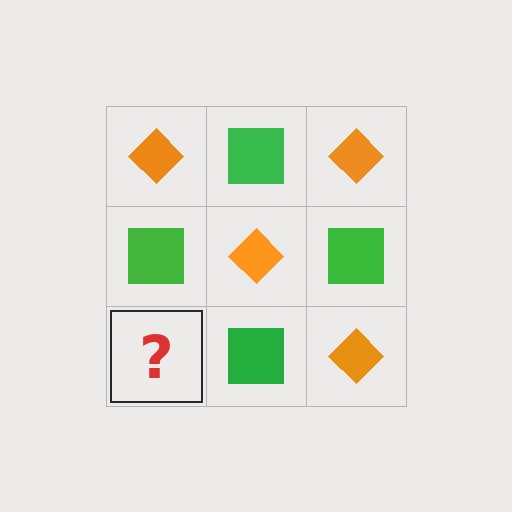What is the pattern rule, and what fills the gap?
The rule is that it alternates orange diamond and green square in a checkerboard pattern. The gap should be filled with an orange diamond.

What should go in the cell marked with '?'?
The missing cell should contain an orange diamond.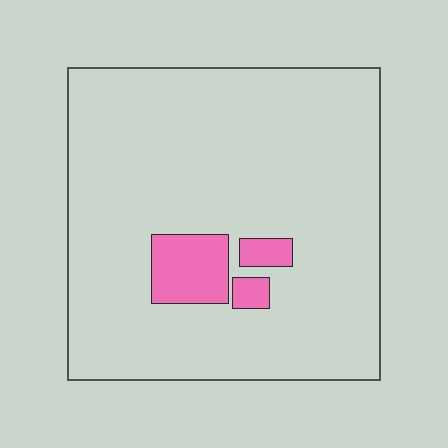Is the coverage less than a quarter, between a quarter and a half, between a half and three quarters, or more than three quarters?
Less than a quarter.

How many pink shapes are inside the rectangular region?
3.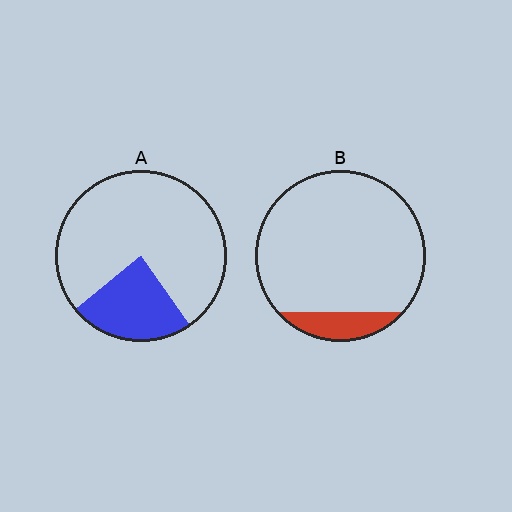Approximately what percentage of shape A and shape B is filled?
A is approximately 25% and B is approximately 10%.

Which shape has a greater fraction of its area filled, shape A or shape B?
Shape A.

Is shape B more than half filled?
No.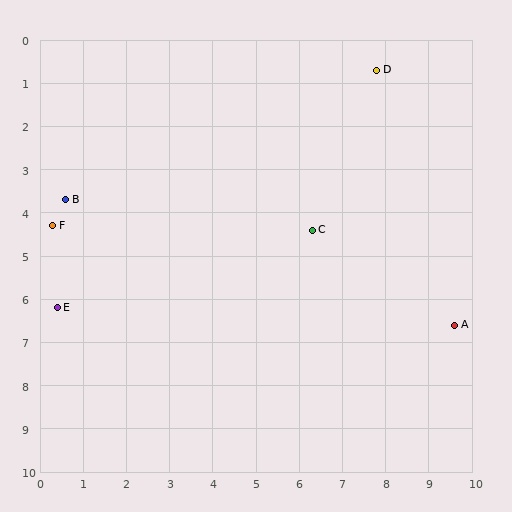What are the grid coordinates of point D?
Point D is at approximately (7.8, 0.7).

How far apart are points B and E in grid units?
Points B and E are about 2.5 grid units apart.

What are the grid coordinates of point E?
Point E is at approximately (0.4, 6.2).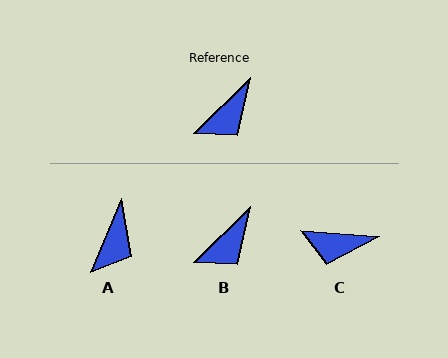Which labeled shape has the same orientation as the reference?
B.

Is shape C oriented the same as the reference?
No, it is off by about 50 degrees.